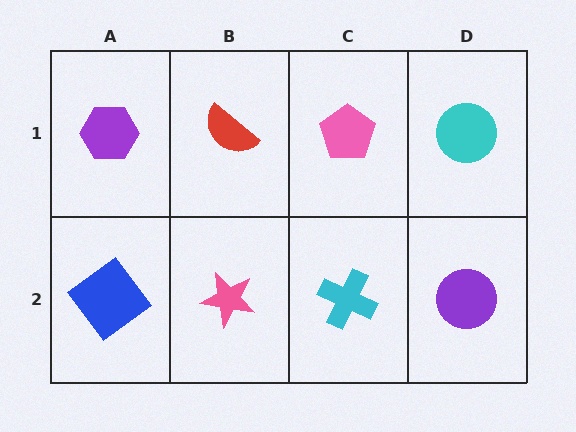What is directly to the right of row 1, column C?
A cyan circle.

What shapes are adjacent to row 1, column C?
A cyan cross (row 2, column C), a red semicircle (row 1, column B), a cyan circle (row 1, column D).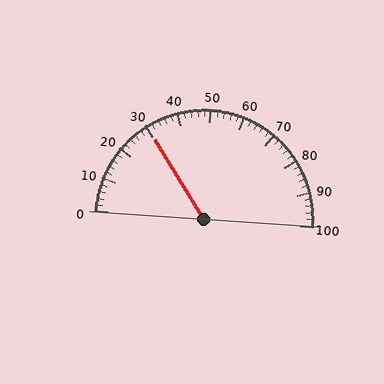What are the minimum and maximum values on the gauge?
The gauge ranges from 0 to 100.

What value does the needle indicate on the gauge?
The needle indicates approximately 30.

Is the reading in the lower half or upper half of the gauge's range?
The reading is in the lower half of the range (0 to 100).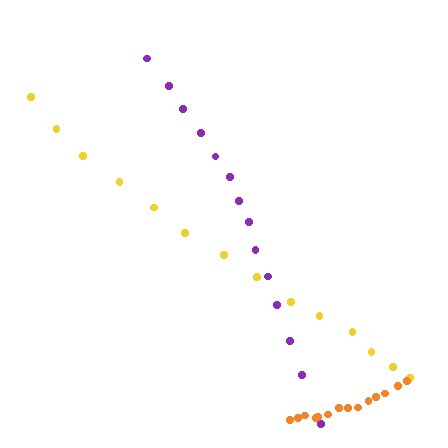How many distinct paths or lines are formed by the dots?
There are 3 distinct paths.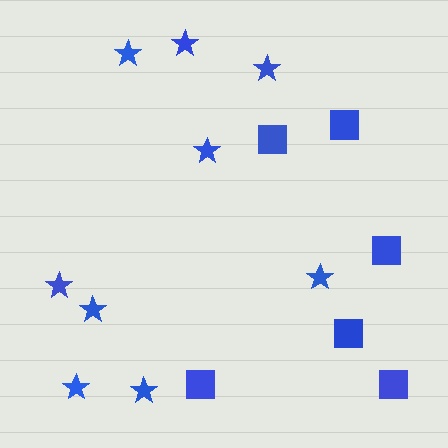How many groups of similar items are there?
There are 2 groups: one group of stars (9) and one group of squares (6).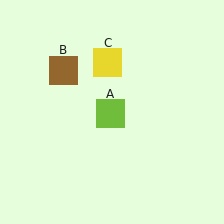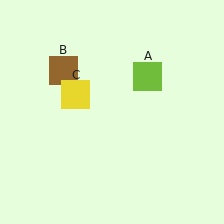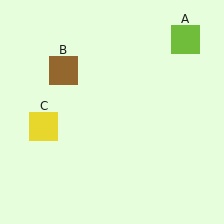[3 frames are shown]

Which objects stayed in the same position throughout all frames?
Brown square (object B) remained stationary.